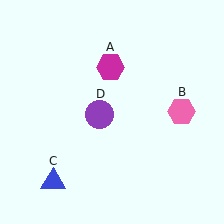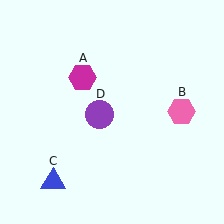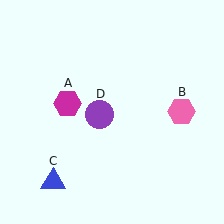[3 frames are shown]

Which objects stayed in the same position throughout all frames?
Pink hexagon (object B) and blue triangle (object C) and purple circle (object D) remained stationary.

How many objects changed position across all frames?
1 object changed position: magenta hexagon (object A).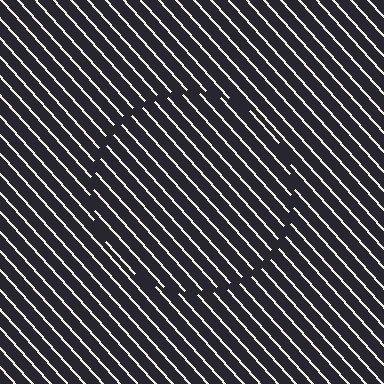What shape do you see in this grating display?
An illusory circle. The interior of the shape contains the same grating, shifted by half a period — the contour is defined by the phase discontinuity where line-ends from the inner and outer gratings abut.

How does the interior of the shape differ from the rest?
The interior of the shape contains the same grating, shifted by half a period — the contour is defined by the phase discontinuity where line-ends from the inner and outer gratings abut.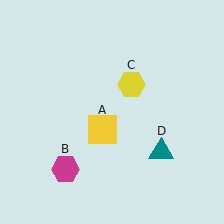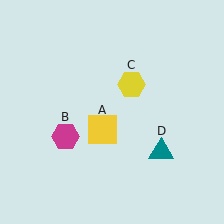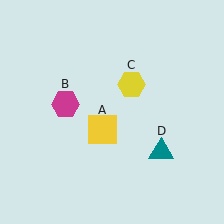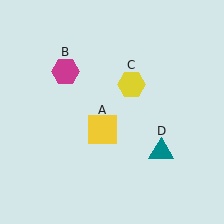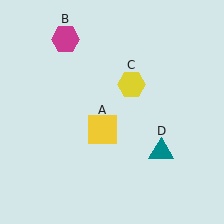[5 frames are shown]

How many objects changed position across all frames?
1 object changed position: magenta hexagon (object B).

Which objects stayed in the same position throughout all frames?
Yellow square (object A) and yellow hexagon (object C) and teal triangle (object D) remained stationary.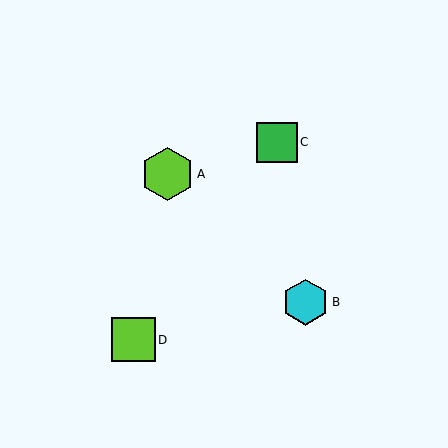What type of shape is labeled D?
Shape D is a lime square.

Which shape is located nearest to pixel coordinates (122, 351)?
The lime square (labeled D) at (133, 340) is nearest to that location.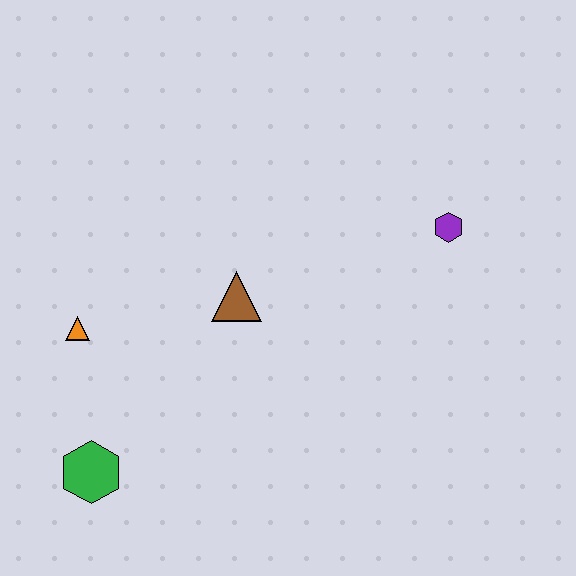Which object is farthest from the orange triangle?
The purple hexagon is farthest from the orange triangle.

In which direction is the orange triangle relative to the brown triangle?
The orange triangle is to the left of the brown triangle.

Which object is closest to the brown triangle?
The orange triangle is closest to the brown triangle.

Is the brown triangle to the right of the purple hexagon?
No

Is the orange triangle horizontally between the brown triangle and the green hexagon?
No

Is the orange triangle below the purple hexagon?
Yes